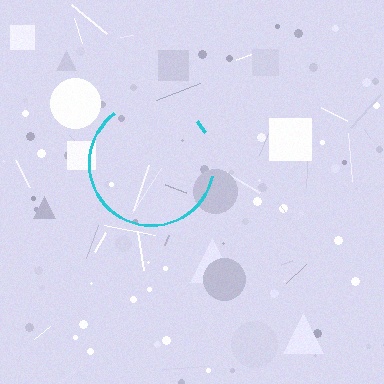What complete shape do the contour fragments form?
The contour fragments form a circle.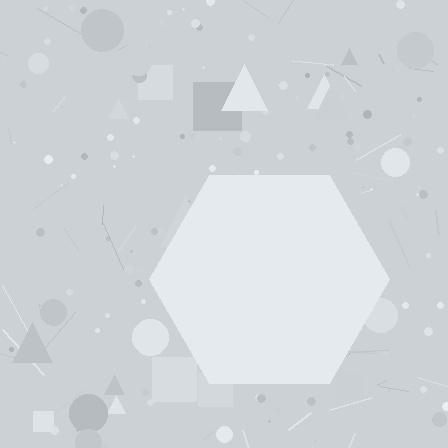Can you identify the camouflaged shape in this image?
The camouflaged shape is a hexagon.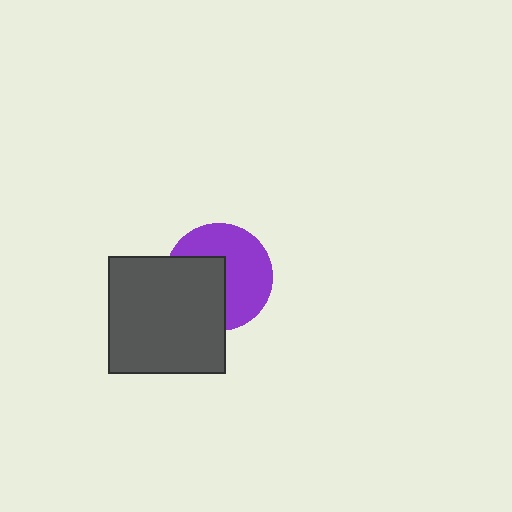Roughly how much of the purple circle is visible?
About half of it is visible (roughly 57%).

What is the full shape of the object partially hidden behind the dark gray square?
The partially hidden object is a purple circle.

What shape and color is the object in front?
The object in front is a dark gray square.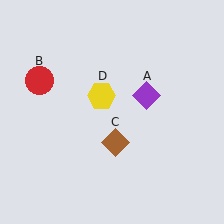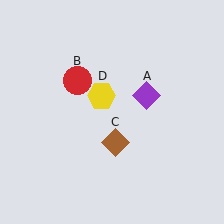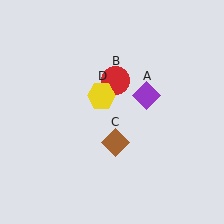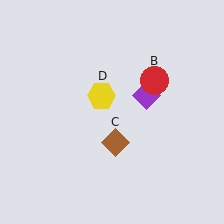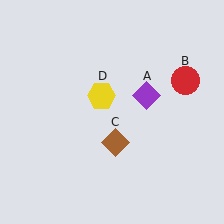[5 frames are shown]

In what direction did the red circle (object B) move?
The red circle (object B) moved right.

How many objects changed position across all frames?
1 object changed position: red circle (object B).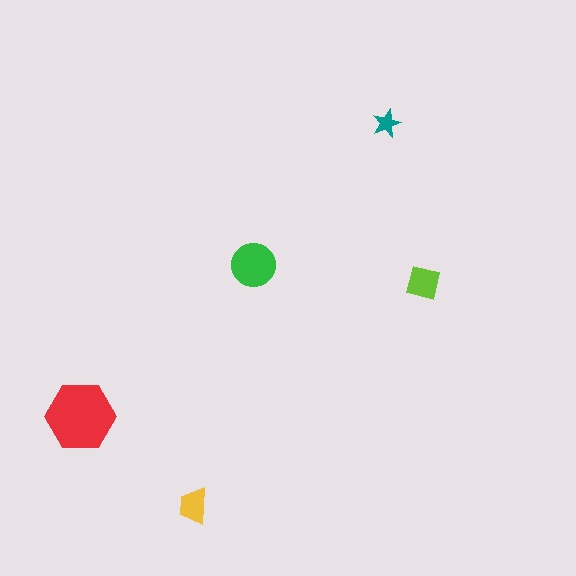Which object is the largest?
The red hexagon.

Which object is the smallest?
The teal star.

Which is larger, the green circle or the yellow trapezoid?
The green circle.